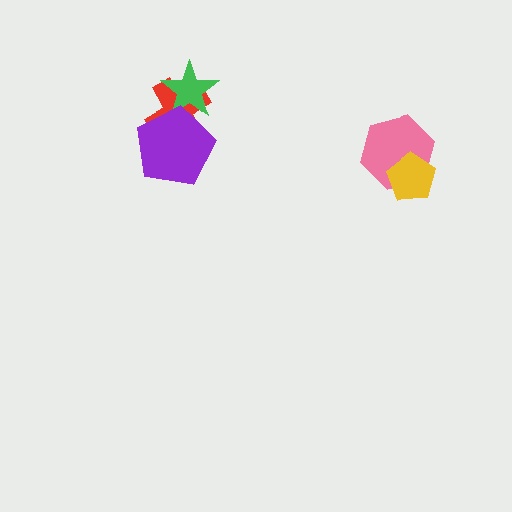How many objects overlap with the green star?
2 objects overlap with the green star.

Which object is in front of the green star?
The purple pentagon is in front of the green star.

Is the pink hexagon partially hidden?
Yes, it is partially covered by another shape.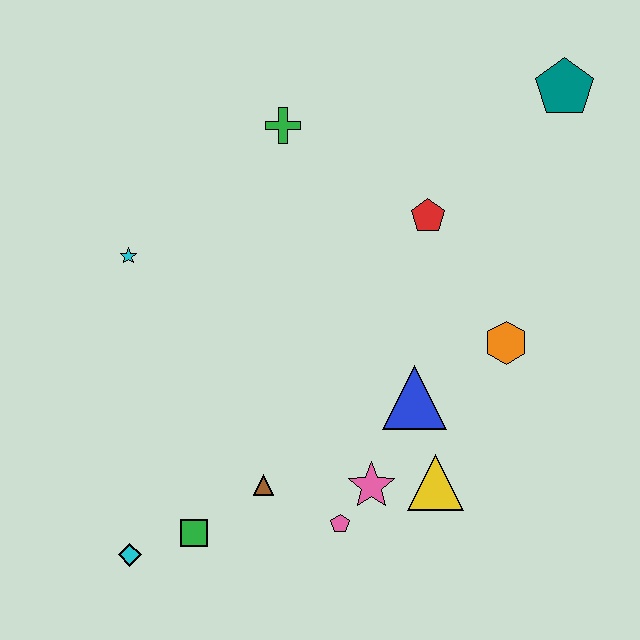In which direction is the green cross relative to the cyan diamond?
The green cross is above the cyan diamond.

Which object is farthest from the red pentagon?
The cyan diamond is farthest from the red pentagon.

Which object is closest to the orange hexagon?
The blue triangle is closest to the orange hexagon.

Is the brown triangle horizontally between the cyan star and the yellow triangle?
Yes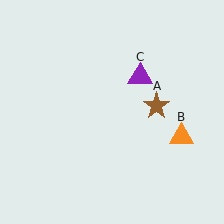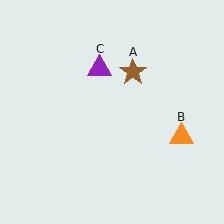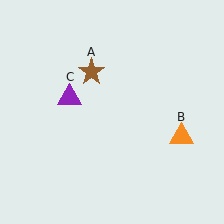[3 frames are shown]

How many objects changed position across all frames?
2 objects changed position: brown star (object A), purple triangle (object C).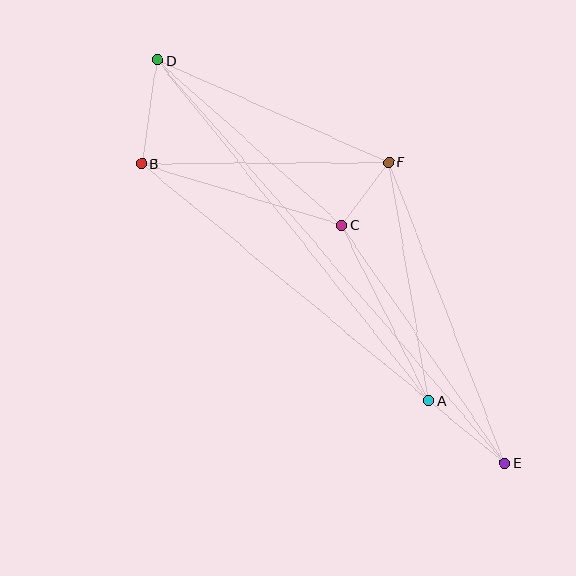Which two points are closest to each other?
Points C and F are closest to each other.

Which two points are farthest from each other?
Points D and E are farthest from each other.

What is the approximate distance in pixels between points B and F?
The distance between B and F is approximately 247 pixels.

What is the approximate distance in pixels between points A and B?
The distance between A and B is approximately 371 pixels.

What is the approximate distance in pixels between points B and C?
The distance between B and C is approximately 209 pixels.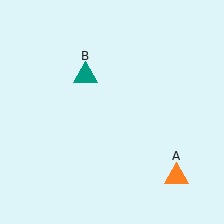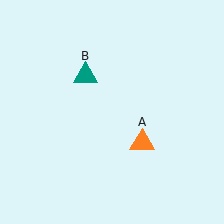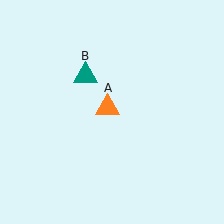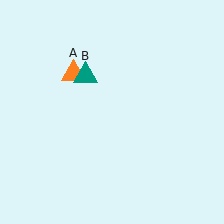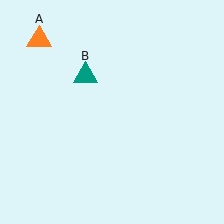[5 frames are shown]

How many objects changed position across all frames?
1 object changed position: orange triangle (object A).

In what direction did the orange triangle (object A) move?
The orange triangle (object A) moved up and to the left.